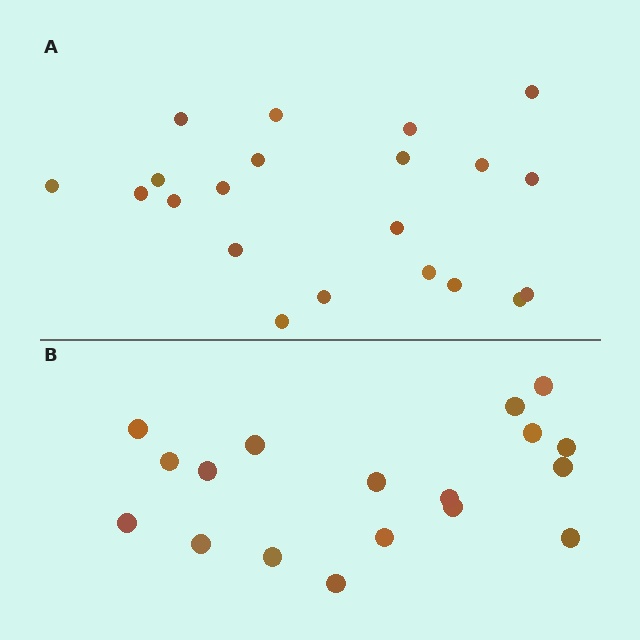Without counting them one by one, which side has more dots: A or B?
Region A (the top region) has more dots.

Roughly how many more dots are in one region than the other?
Region A has just a few more — roughly 2 or 3 more dots than region B.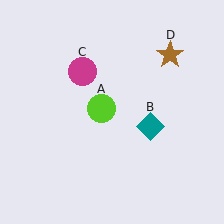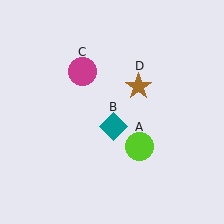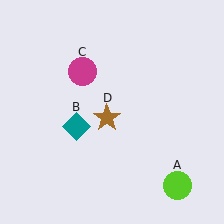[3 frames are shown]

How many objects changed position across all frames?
3 objects changed position: lime circle (object A), teal diamond (object B), brown star (object D).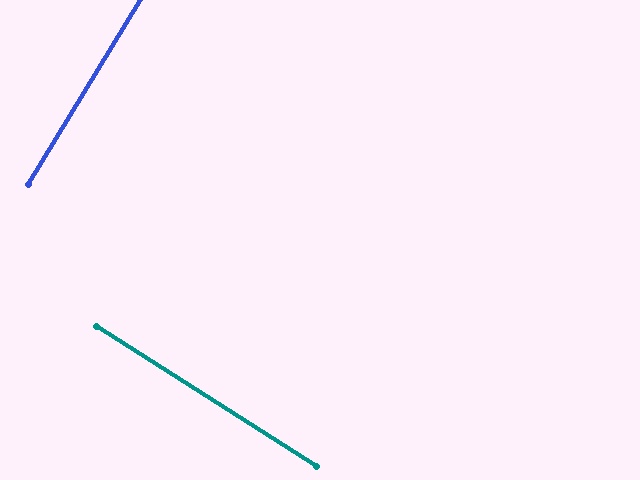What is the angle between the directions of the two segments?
Approximately 89 degrees.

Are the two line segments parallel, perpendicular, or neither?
Perpendicular — they meet at approximately 89°.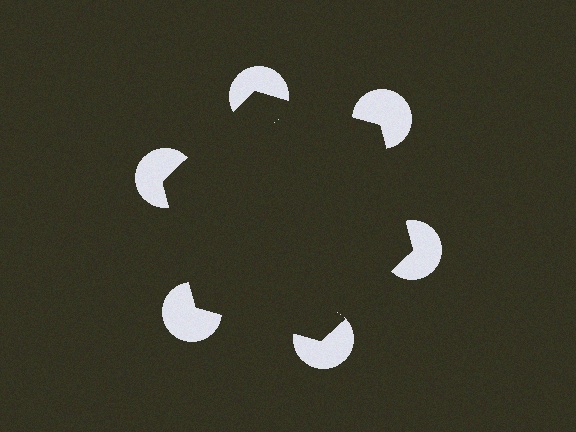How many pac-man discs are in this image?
There are 6 — one at each vertex of the illusory hexagon.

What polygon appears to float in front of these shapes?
An illusory hexagon — its edges are inferred from the aligned wedge cuts in the pac-man discs, not physically drawn.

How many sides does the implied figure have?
6 sides.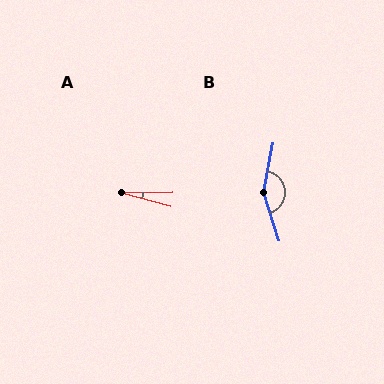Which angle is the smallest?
A, at approximately 16 degrees.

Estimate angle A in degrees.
Approximately 16 degrees.